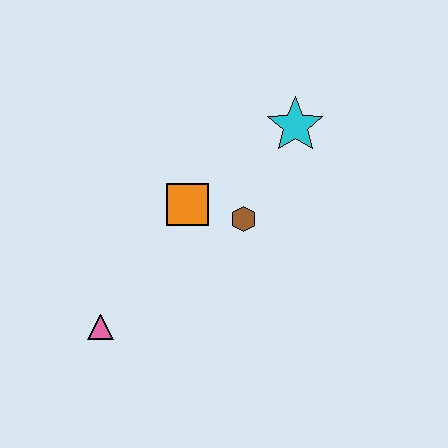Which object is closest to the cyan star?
The brown hexagon is closest to the cyan star.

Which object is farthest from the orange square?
The pink triangle is farthest from the orange square.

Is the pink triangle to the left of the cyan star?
Yes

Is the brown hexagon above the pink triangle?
Yes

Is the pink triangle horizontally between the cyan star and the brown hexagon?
No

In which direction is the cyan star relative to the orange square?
The cyan star is to the right of the orange square.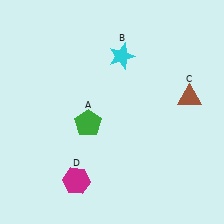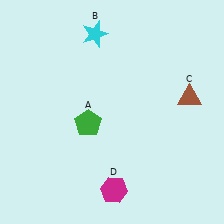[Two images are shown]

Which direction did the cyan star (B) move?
The cyan star (B) moved left.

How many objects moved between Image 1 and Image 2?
2 objects moved between the two images.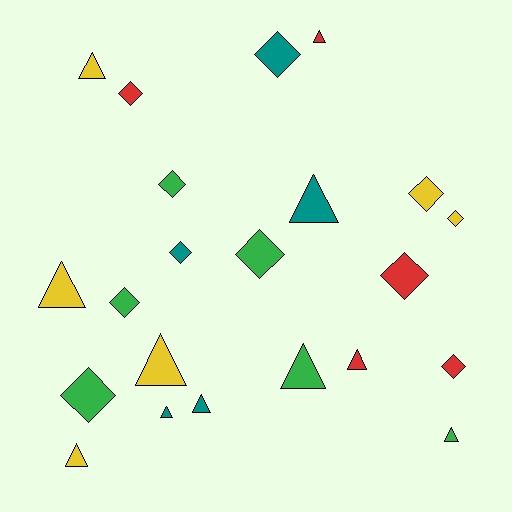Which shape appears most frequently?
Triangle, with 11 objects.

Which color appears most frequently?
Yellow, with 6 objects.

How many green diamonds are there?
There are 4 green diamonds.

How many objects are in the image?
There are 22 objects.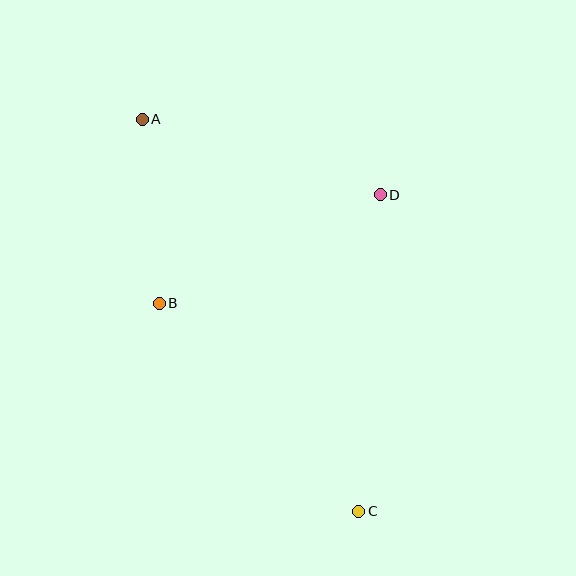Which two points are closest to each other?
Points A and B are closest to each other.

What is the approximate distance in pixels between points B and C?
The distance between B and C is approximately 288 pixels.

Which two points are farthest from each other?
Points A and C are farthest from each other.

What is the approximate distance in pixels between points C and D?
The distance between C and D is approximately 317 pixels.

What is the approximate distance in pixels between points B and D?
The distance between B and D is approximately 246 pixels.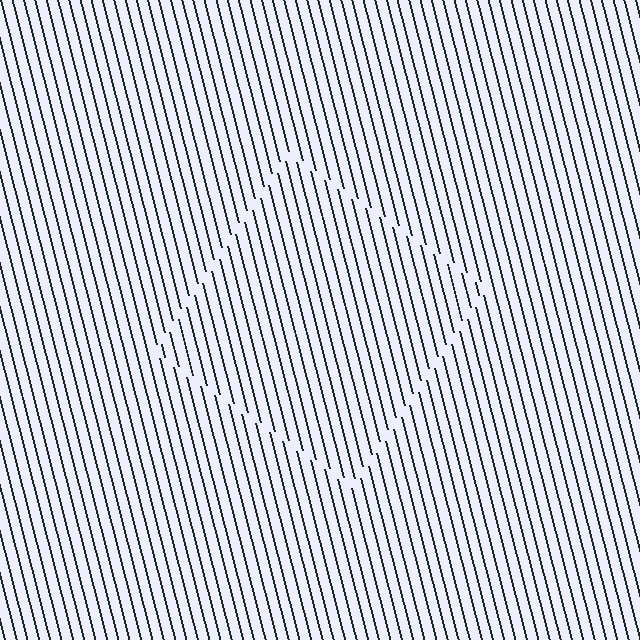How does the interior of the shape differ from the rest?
The interior of the shape contains the same grating, shifted by half a period — the contour is defined by the phase discontinuity where line-ends from the inner and outer gratings abut.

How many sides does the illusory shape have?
4 sides — the line-ends trace a square.